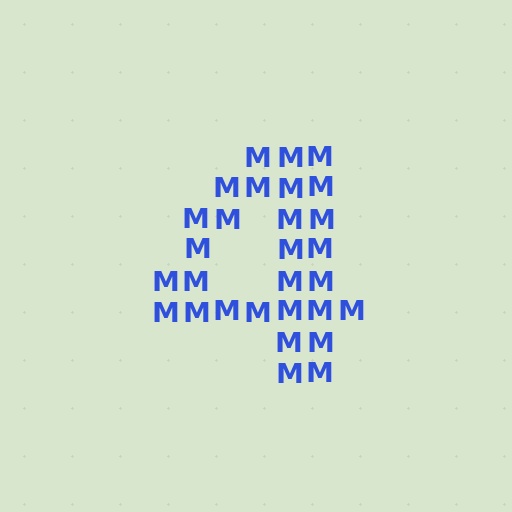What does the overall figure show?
The overall figure shows the digit 4.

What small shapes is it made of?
It is made of small letter M's.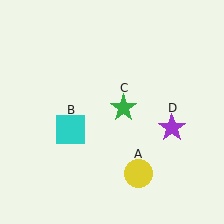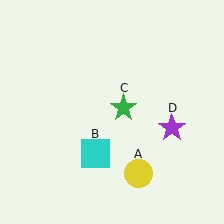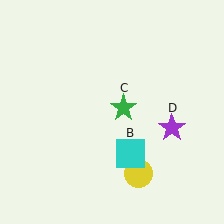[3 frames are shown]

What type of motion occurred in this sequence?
The cyan square (object B) rotated counterclockwise around the center of the scene.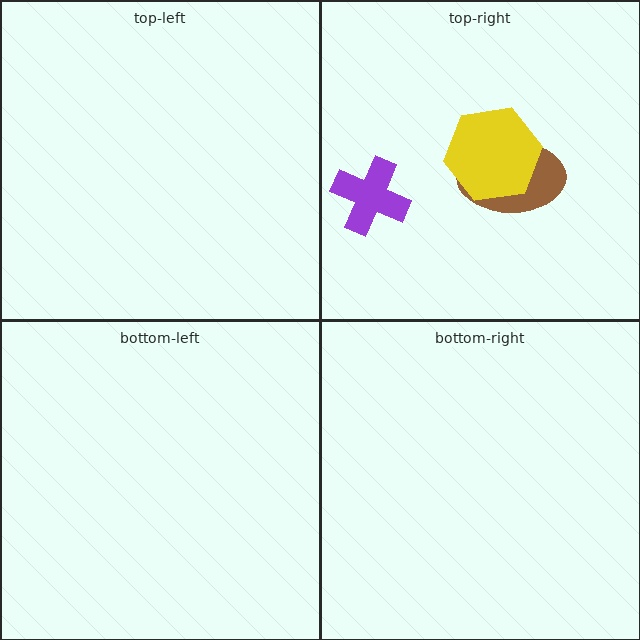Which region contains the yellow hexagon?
The top-right region.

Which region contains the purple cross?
The top-right region.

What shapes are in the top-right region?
The purple cross, the brown ellipse, the yellow hexagon.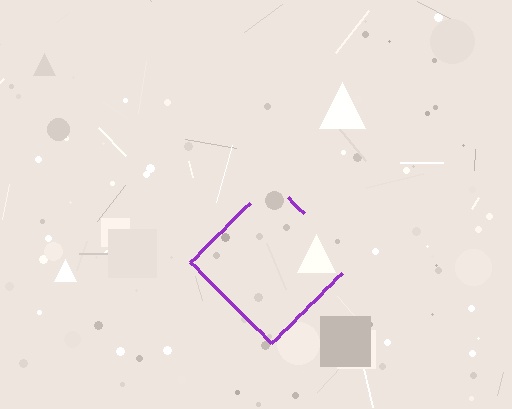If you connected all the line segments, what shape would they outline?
They would outline a diamond.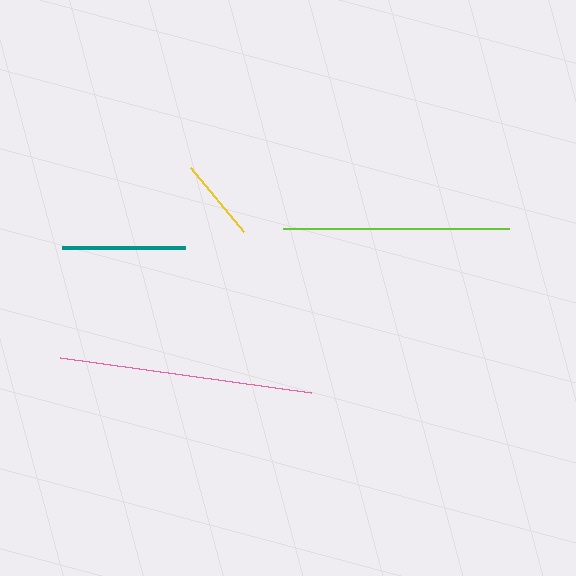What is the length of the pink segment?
The pink segment is approximately 254 pixels long.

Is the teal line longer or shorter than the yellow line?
The teal line is longer than the yellow line.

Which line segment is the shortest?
The yellow line is the shortest at approximately 84 pixels.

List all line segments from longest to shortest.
From longest to shortest: pink, lime, teal, yellow.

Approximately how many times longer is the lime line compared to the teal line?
The lime line is approximately 1.8 times the length of the teal line.